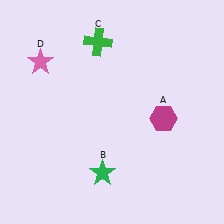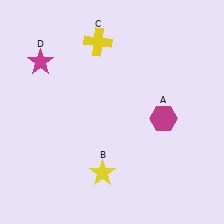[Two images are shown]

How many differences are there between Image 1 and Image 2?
There are 3 differences between the two images.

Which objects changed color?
B changed from green to yellow. C changed from green to yellow. D changed from pink to magenta.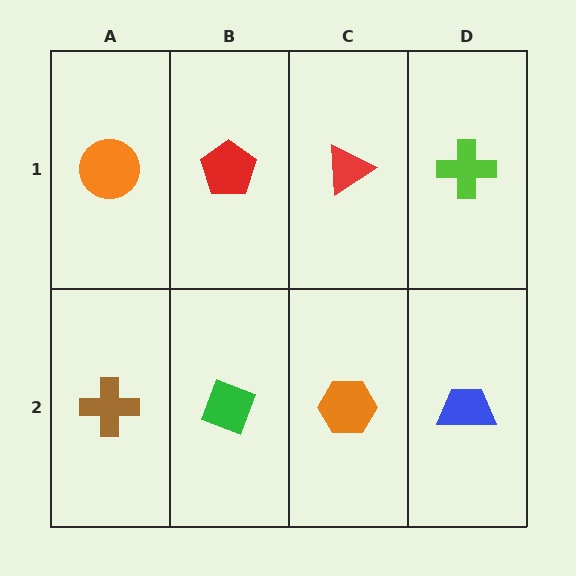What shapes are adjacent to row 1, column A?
A brown cross (row 2, column A), a red pentagon (row 1, column B).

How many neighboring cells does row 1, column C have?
3.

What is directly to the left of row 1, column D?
A red triangle.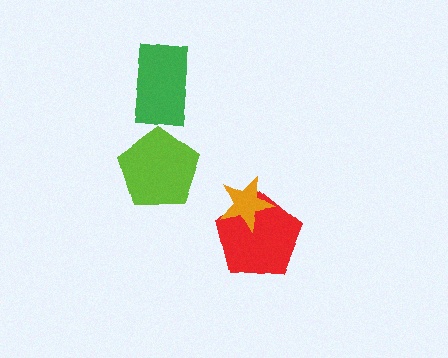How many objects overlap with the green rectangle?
0 objects overlap with the green rectangle.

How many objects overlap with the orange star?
1 object overlaps with the orange star.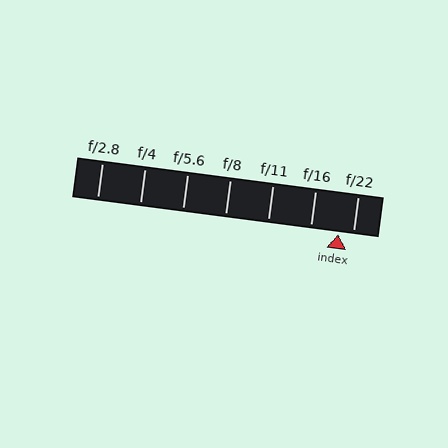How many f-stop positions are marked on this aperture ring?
There are 7 f-stop positions marked.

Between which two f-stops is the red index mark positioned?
The index mark is between f/16 and f/22.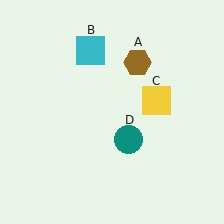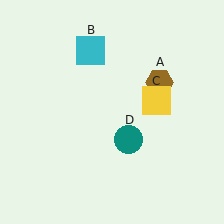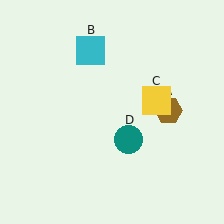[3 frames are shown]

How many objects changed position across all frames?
1 object changed position: brown hexagon (object A).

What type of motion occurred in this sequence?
The brown hexagon (object A) rotated clockwise around the center of the scene.